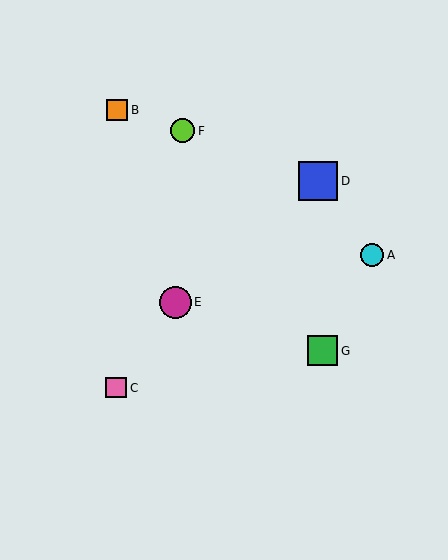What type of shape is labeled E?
Shape E is a magenta circle.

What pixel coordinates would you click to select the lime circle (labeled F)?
Click at (183, 131) to select the lime circle F.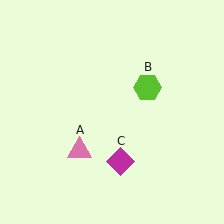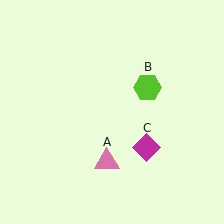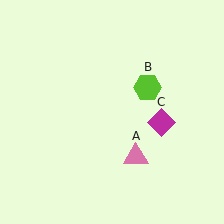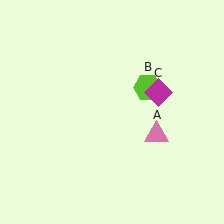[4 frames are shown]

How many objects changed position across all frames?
2 objects changed position: pink triangle (object A), magenta diamond (object C).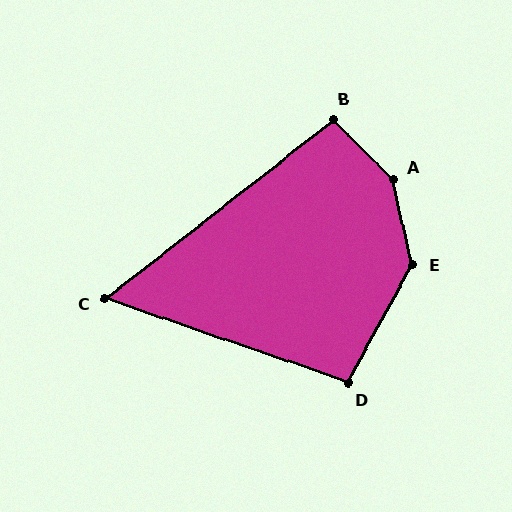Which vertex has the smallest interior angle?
C, at approximately 57 degrees.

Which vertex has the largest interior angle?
A, at approximately 148 degrees.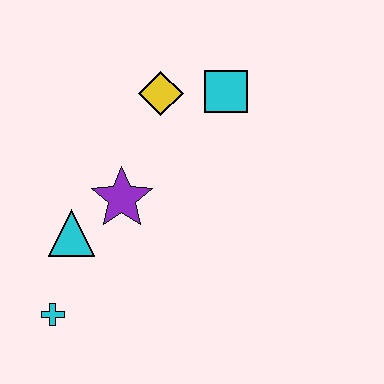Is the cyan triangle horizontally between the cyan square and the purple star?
No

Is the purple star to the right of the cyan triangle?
Yes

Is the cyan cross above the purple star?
No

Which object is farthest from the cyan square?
The cyan cross is farthest from the cyan square.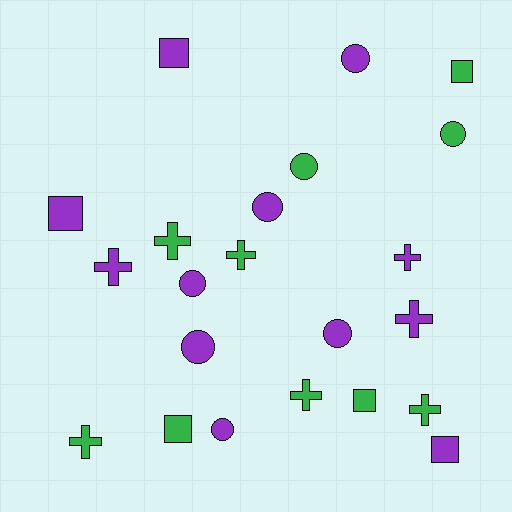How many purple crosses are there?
There are 3 purple crosses.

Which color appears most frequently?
Purple, with 12 objects.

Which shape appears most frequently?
Cross, with 8 objects.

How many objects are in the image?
There are 22 objects.